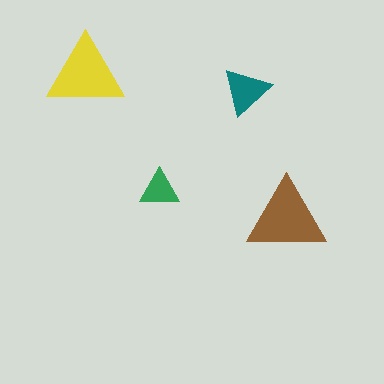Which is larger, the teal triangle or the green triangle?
The teal one.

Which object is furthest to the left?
The yellow triangle is leftmost.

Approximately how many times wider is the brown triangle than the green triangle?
About 2 times wider.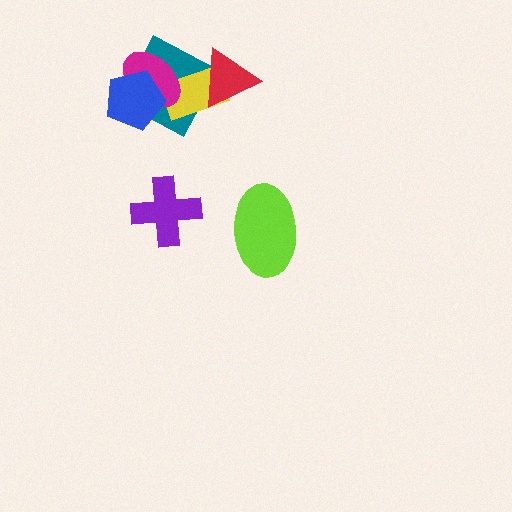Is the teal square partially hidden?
Yes, it is partially covered by another shape.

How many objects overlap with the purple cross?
0 objects overlap with the purple cross.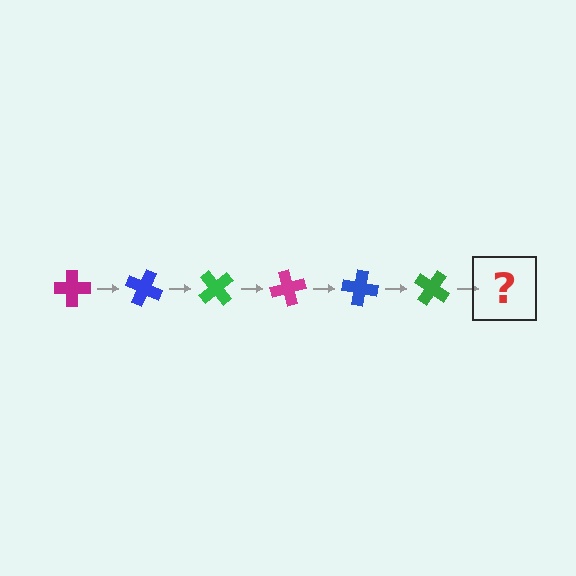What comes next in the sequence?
The next element should be a magenta cross, rotated 150 degrees from the start.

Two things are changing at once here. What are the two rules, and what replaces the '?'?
The two rules are that it rotates 25 degrees each step and the color cycles through magenta, blue, and green. The '?' should be a magenta cross, rotated 150 degrees from the start.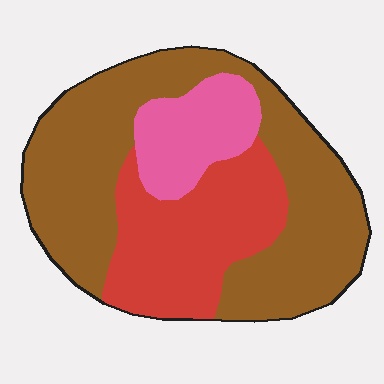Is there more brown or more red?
Brown.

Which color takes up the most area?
Brown, at roughly 55%.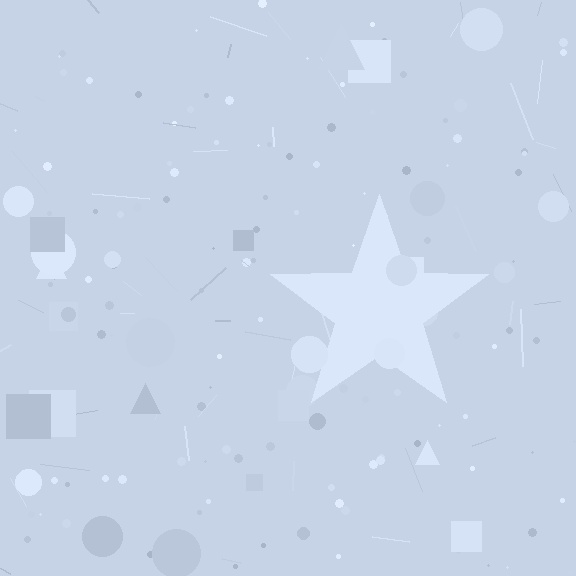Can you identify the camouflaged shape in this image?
The camouflaged shape is a star.